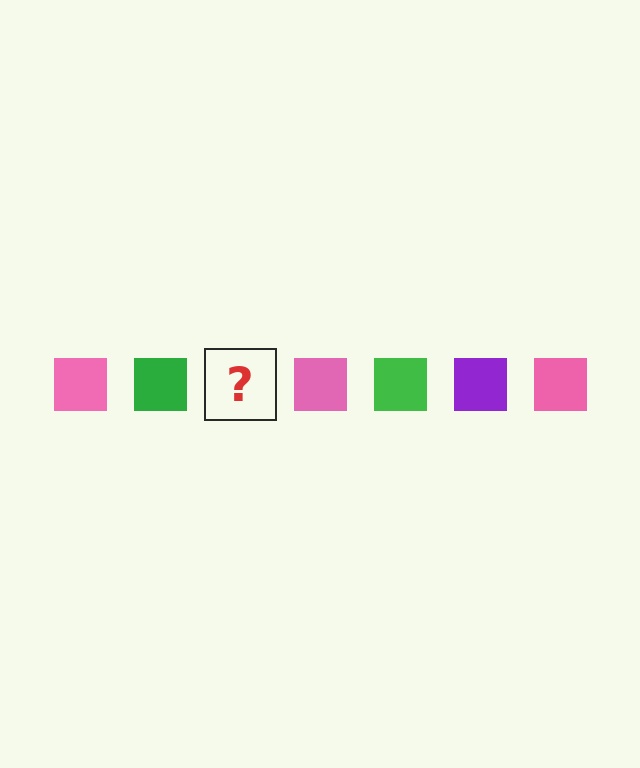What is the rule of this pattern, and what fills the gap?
The rule is that the pattern cycles through pink, green, purple squares. The gap should be filled with a purple square.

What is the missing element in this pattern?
The missing element is a purple square.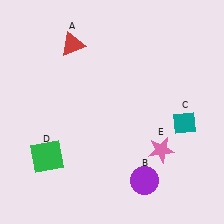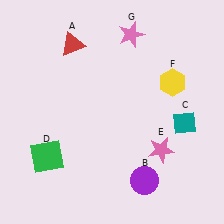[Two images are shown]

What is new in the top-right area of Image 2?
A pink star (G) was added in the top-right area of Image 2.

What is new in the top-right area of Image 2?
A yellow hexagon (F) was added in the top-right area of Image 2.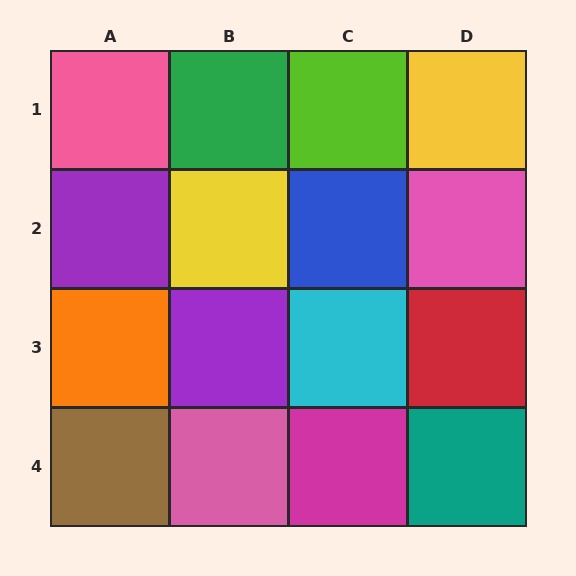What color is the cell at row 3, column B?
Purple.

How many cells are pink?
3 cells are pink.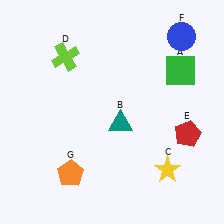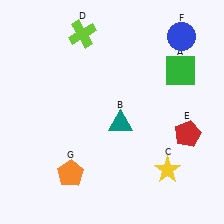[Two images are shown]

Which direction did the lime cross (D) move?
The lime cross (D) moved up.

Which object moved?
The lime cross (D) moved up.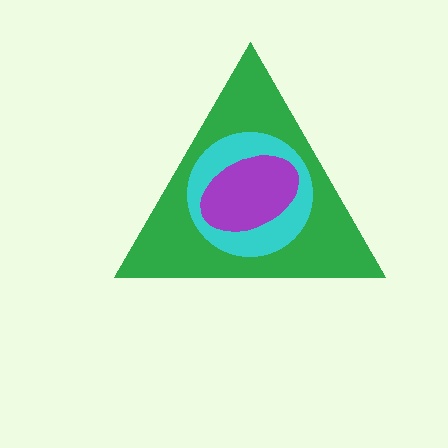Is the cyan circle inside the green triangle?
Yes.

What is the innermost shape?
The purple ellipse.